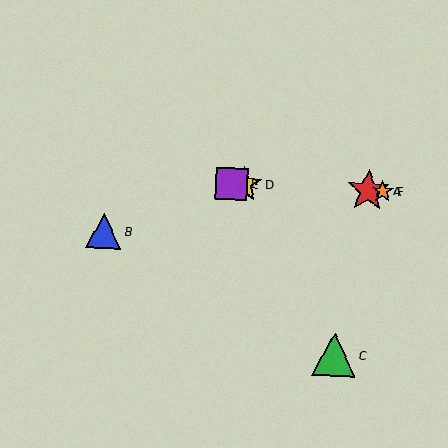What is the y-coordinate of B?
Object B is at y≈231.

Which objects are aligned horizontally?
Objects A, D, E, F are aligned horizontally.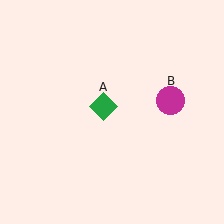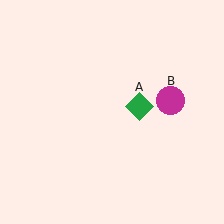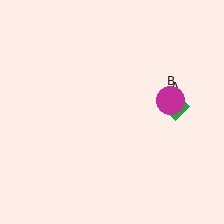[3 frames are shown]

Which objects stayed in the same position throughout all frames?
Magenta circle (object B) remained stationary.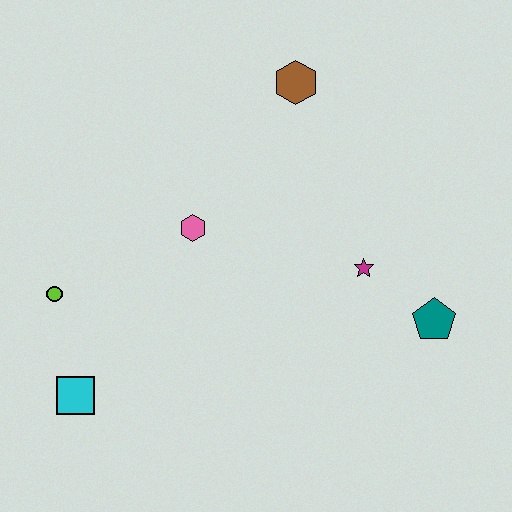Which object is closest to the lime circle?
The cyan square is closest to the lime circle.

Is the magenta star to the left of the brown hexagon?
No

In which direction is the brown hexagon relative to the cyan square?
The brown hexagon is above the cyan square.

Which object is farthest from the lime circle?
The teal pentagon is farthest from the lime circle.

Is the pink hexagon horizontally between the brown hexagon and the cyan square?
Yes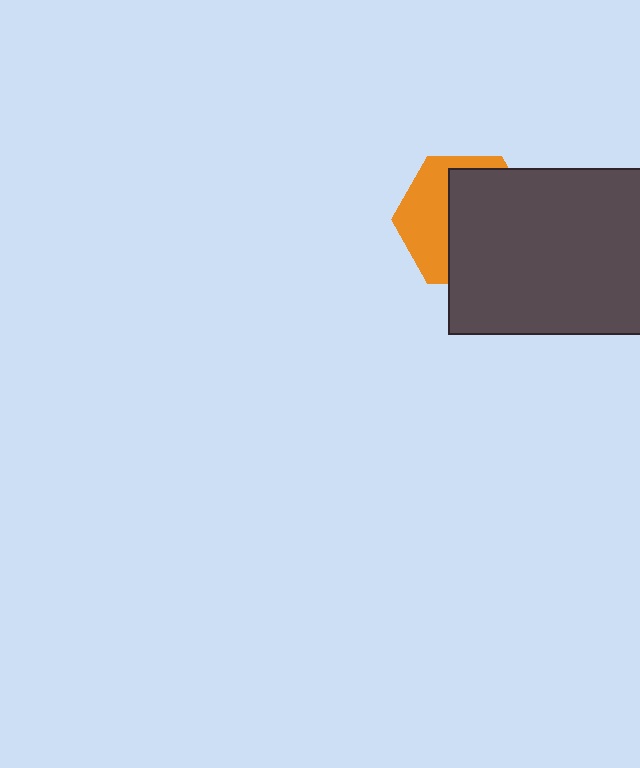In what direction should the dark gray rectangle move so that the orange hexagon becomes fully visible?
The dark gray rectangle should move right. That is the shortest direction to clear the overlap and leave the orange hexagon fully visible.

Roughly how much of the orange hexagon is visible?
A small part of it is visible (roughly 39%).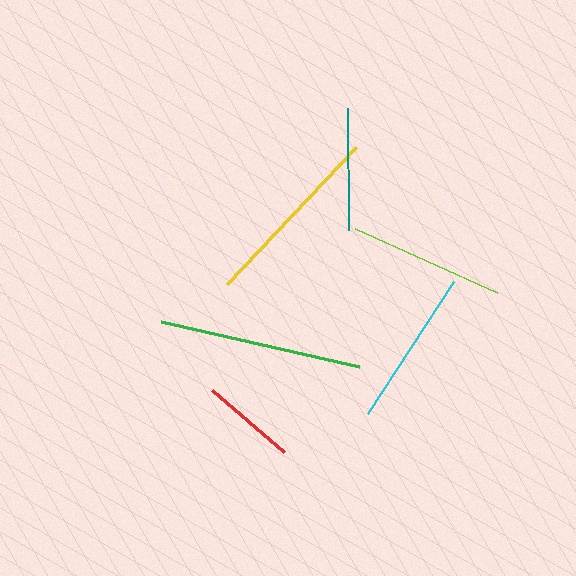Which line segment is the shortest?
The red line is the shortest at approximately 94 pixels.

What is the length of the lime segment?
The lime segment is approximately 155 pixels long.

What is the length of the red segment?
The red segment is approximately 94 pixels long.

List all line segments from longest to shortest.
From longest to shortest: green, yellow, cyan, lime, teal, red.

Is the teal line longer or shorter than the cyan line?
The cyan line is longer than the teal line.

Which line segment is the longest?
The green line is the longest at approximately 203 pixels.